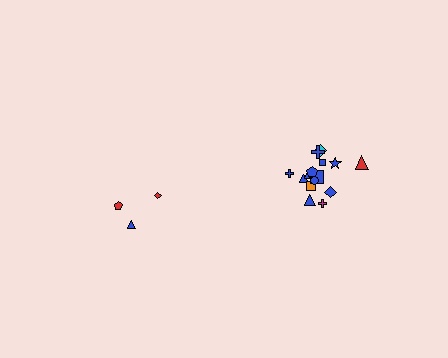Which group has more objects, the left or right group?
The right group.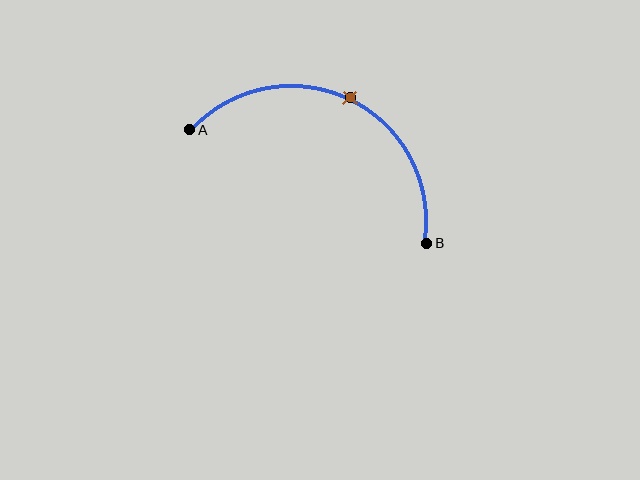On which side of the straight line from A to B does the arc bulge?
The arc bulges above the straight line connecting A and B.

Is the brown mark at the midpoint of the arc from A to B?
Yes. The brown mark lies on the arc at equal arc-length from both A and B — it is the arc midpoint.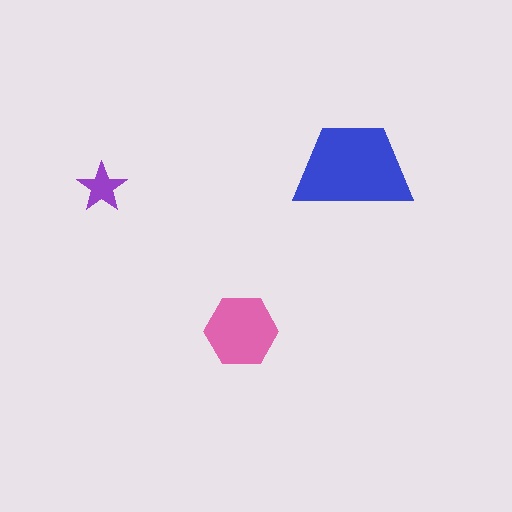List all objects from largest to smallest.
The blue trapezoid, the pink hexagon, the purple star.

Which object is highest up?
The blue trapezoid is topmost.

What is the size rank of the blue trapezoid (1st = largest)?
1st.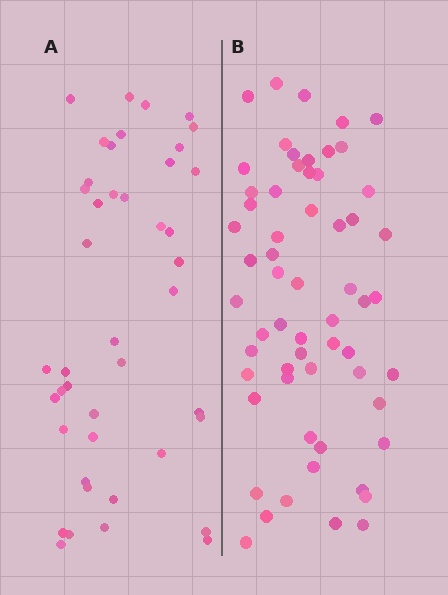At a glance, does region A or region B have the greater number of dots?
Region B (the right region) has more dots.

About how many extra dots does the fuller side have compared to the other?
Region B has approximately 15 more dots than region A.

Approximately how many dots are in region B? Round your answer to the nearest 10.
About 60 dots.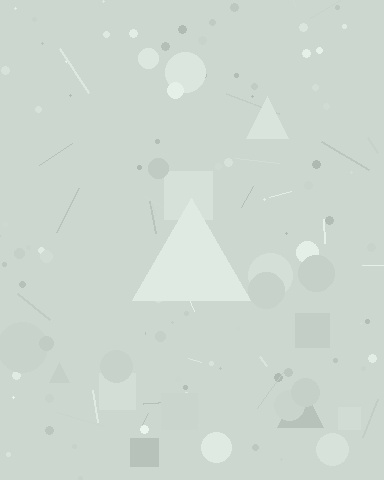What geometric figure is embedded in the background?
A triangle is embedded in the background.